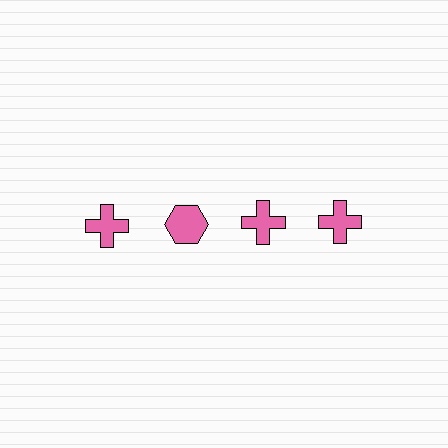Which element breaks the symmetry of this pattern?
The pink hexagon in the top row, second from left column breaks the symmetry. All other shapes are pink crosses.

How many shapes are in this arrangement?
There are 4 shapes arranged in a grid pattern.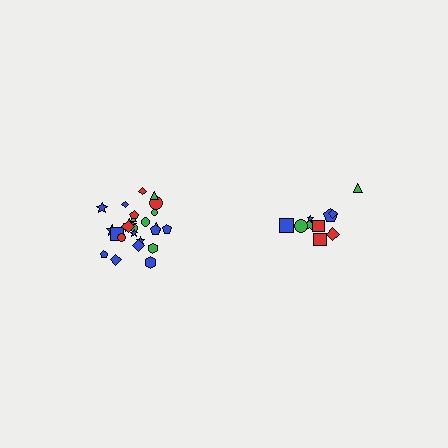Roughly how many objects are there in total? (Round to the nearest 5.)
Roughly 35 objects in total.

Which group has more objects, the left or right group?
The left group.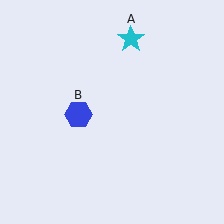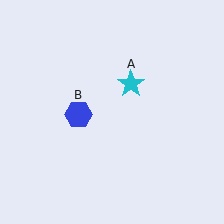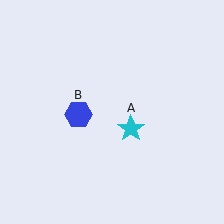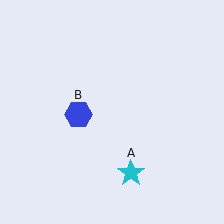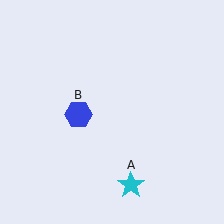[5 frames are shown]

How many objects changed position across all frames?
1 object changed position: cyan star (object A).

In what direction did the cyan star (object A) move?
The cyan star (object A) moved down.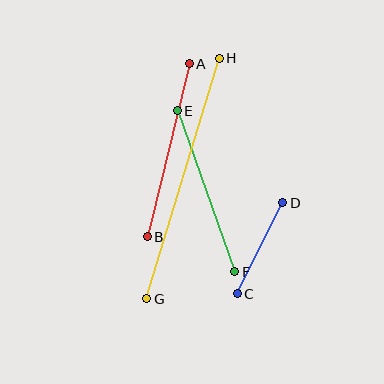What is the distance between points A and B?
The distance is approximately 178 pixels.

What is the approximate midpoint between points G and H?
The midpoint is at approximately (183, 179) pixels.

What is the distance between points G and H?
The distance is approximately 251 pixels.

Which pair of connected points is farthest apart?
Points G and H are farthest apart.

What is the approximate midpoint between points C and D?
The midpoint is at approximately (260, 248) pixels.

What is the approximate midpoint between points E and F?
The midpoint is at approximately (206, 191) pixels.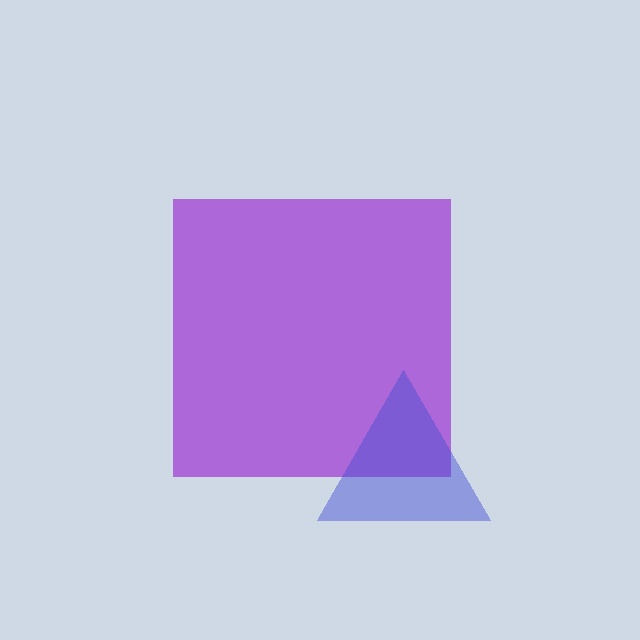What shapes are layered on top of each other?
The layered shapes are: a purple square, a blue triangle.